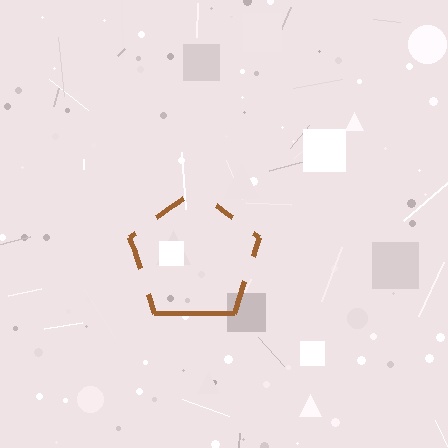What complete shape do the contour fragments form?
The contour fragments form a pentagon.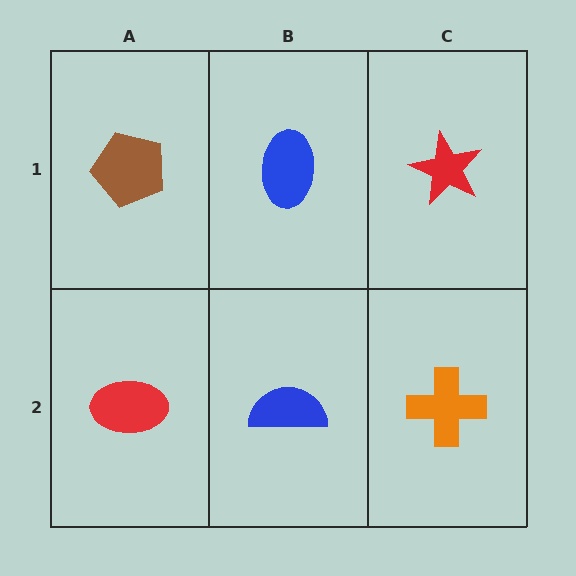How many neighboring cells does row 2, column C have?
2.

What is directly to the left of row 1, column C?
A blue ellipse.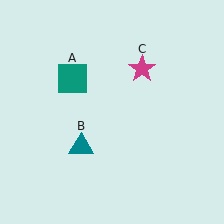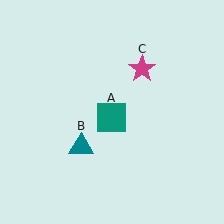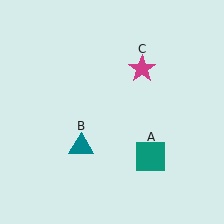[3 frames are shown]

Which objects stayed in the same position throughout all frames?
Teal triangle (object B) and magenta star (object C) remained stationary.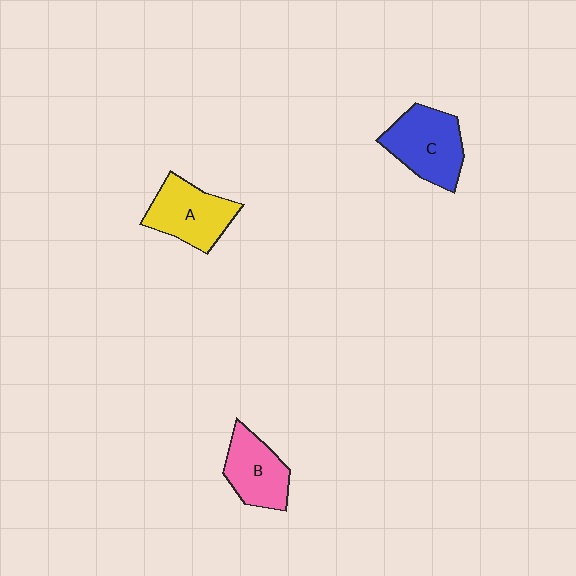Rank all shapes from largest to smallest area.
From largest to smallest: C (blue), A (yellow), B (pink).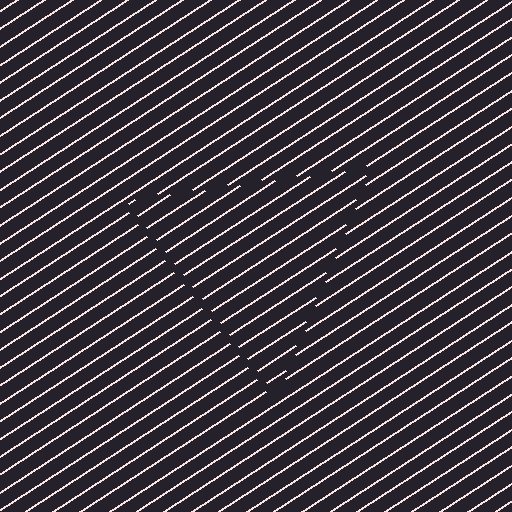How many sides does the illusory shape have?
3 sides — the line-ends trace a triangle.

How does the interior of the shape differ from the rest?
The interior of the shape contains the same grating, shifted by half a period — the contour is defined by the phase discontinuity where line-ends from the inner and outer gratings abut.